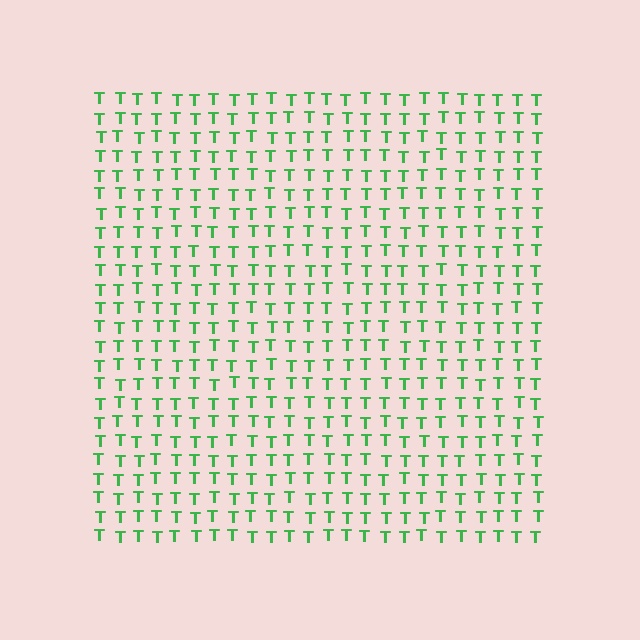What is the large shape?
The large shape is a square.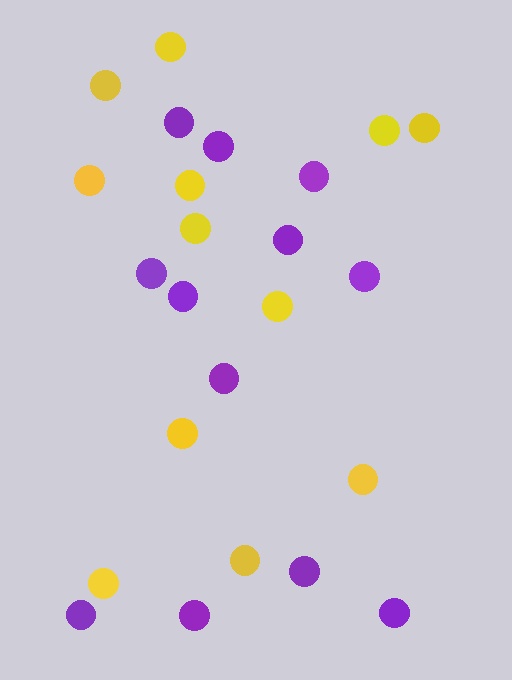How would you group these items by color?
There are 2 groups: one group of yellow circles (12) and one group of purple circles (12).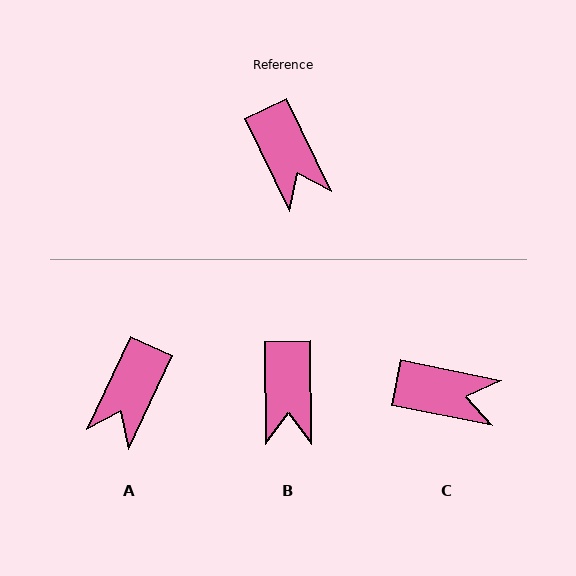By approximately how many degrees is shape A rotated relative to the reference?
Approximately 51 degrees clockwise.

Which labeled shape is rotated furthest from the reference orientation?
C, about 53 degrees away.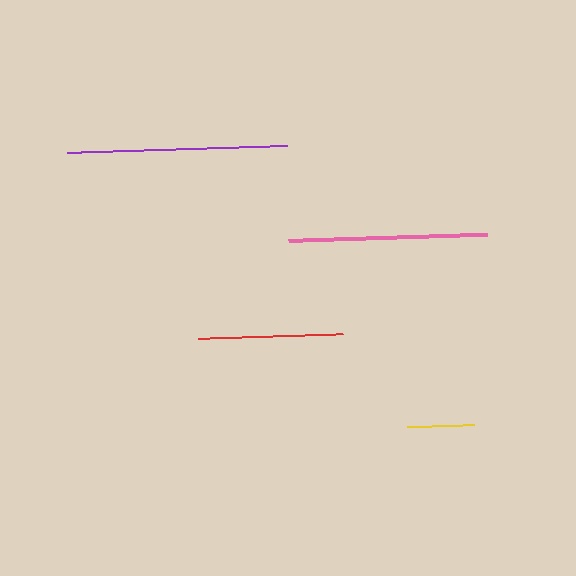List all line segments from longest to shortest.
From longest to shortest: purple, pink, red, yellow.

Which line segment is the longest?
The purple line is the longest at approximately 221 pixels.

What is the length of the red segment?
The red segment is approximately 145 pixels long.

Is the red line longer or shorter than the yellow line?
The red line is longer than the yellow line.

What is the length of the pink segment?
The pink segment is approximately 199 pixels long.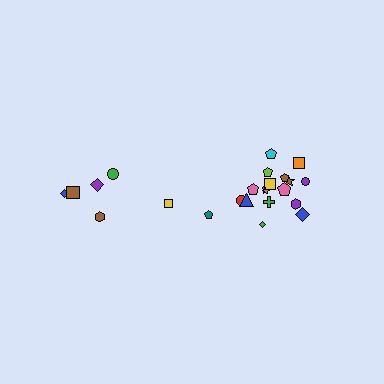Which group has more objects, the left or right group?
The right group.